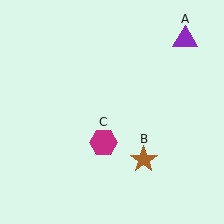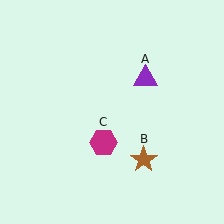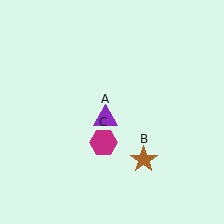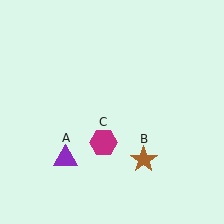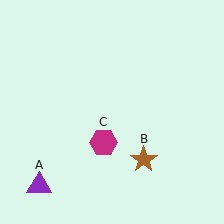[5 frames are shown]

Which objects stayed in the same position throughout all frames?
Brown star (object B) and magenta hexagon (object C) remained stationary.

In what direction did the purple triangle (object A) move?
The purple triangle (object A) moved down and to the left.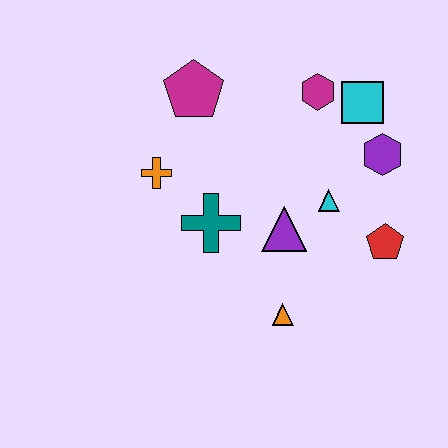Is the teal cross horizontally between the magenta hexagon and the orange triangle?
No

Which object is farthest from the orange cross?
The red pentagon is farthest from the orange cross.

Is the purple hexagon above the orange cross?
Yes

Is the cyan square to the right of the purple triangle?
Yes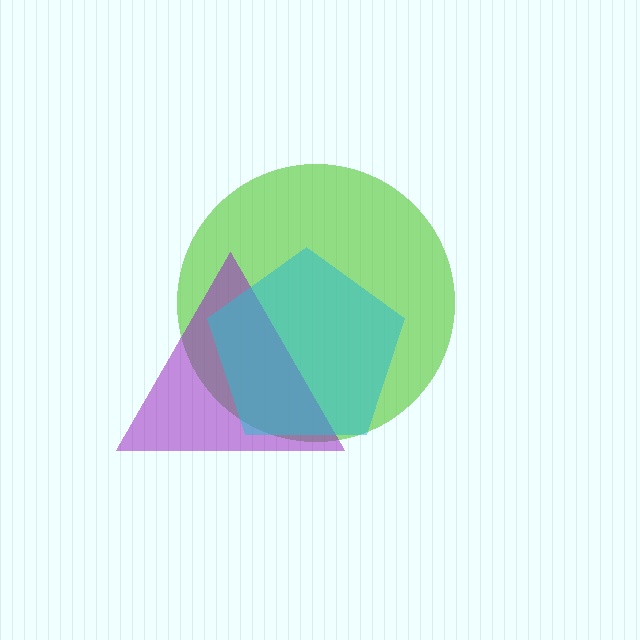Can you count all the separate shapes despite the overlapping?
Yes, there are 3 separate shapes.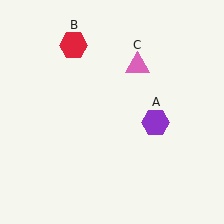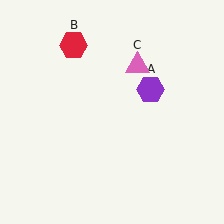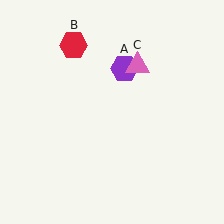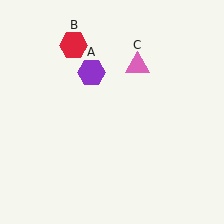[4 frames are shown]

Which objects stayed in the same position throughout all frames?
Red hexagon (object B) and pink triangle (object C) remained stationary.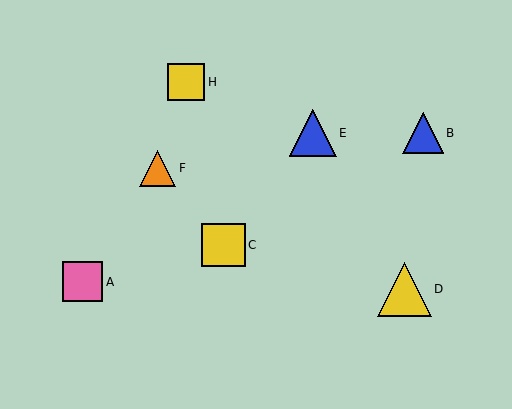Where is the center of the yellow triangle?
The center of the yellow triangle is at (404, 289).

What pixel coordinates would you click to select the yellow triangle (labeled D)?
Click at (404, 289) to select the yellow triangle D.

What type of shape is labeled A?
Shape A is a pink square.